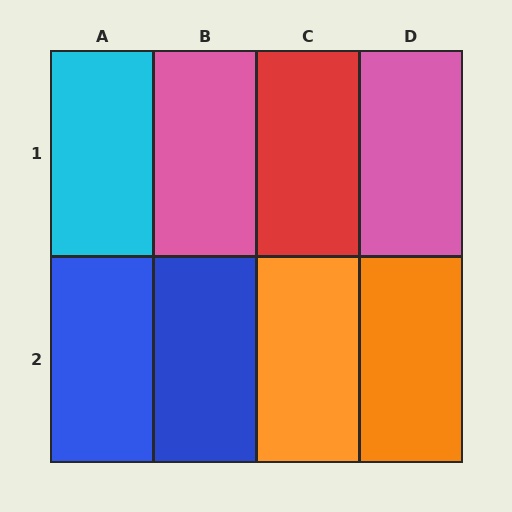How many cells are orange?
2 cells are orange.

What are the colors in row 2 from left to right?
Blue, blue, orange, orange.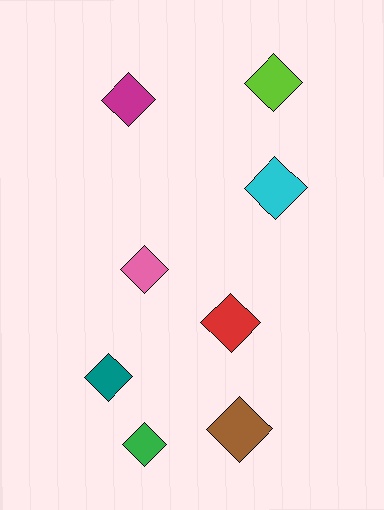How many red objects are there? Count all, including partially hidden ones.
There is 1 red object.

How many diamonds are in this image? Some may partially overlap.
There are 8 diamonds.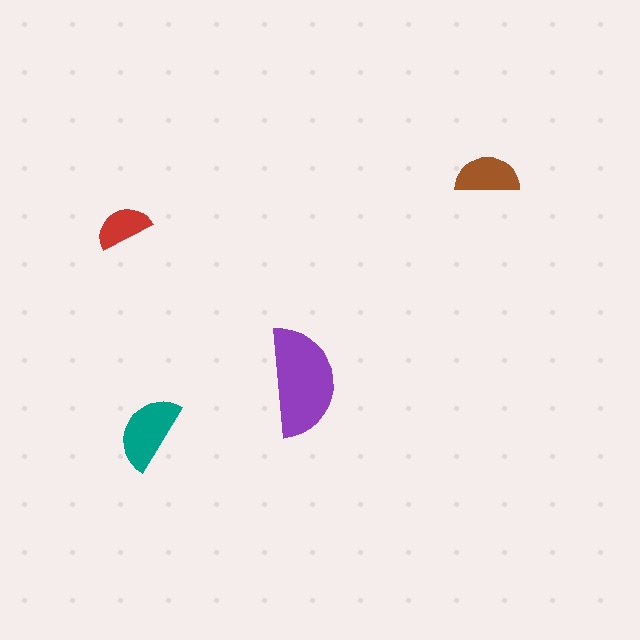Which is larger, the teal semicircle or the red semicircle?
The teal one.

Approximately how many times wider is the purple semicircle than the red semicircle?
About 2 times wider.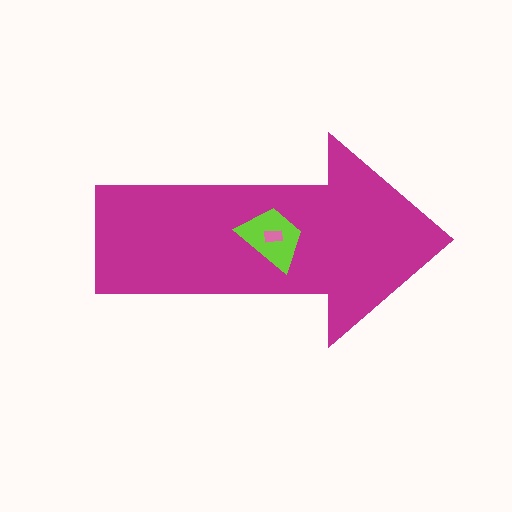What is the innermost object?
The pink rectangle.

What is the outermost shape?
The magenta arrow.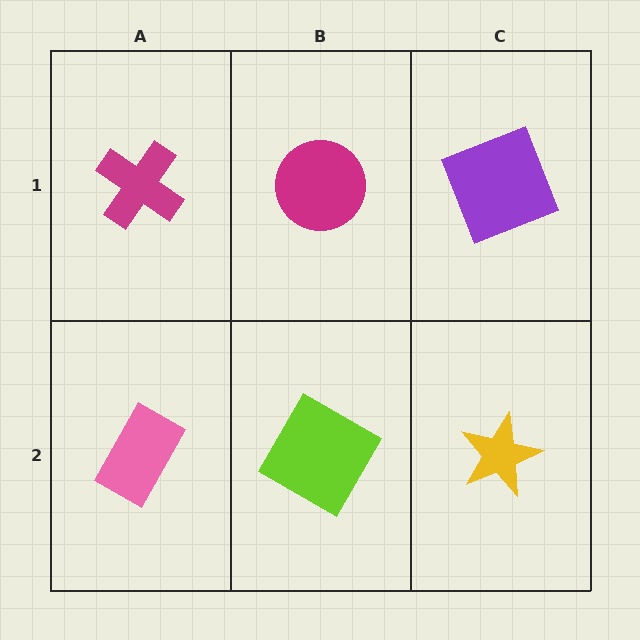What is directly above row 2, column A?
A magenta cross.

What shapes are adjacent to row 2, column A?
A magenta cross (row 1, column A), a lime diamond (row 2, column B).